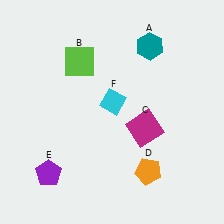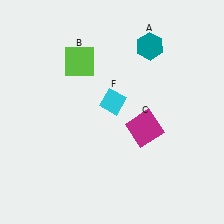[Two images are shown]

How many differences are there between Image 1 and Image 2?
There are 2 differences between the two images.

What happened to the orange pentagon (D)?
The orange pentagon (D) was removed in Image 2. It was in the bottom-right area of Image 1.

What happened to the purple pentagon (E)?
The purple pentagon (E) was removed in Image 2. It was in the bottom-left area of Image 1.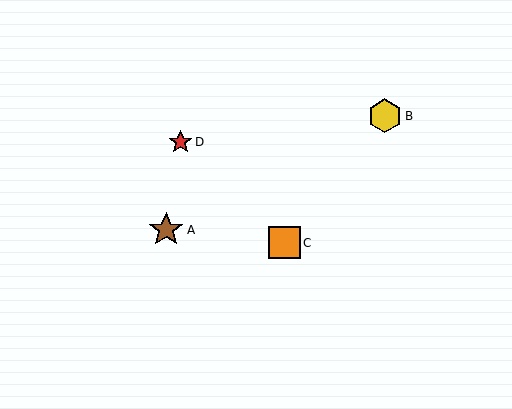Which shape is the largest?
The brown star (labeled A) is the largest.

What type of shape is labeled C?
Shape C is an orange square.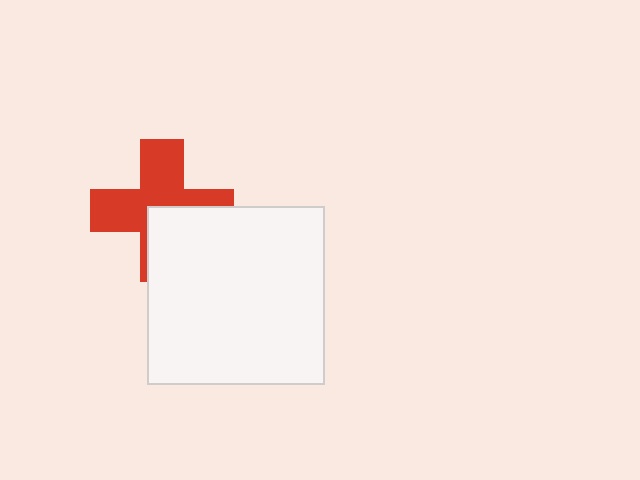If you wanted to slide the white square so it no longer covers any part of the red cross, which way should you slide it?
Slide it toward the lower-right — that is the most direct way to separate the two shapes.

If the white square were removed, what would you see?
You would see the complete red cross.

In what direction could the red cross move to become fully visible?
The red cross could move toward the upper-left. That would shift it out from behind the white square entirely.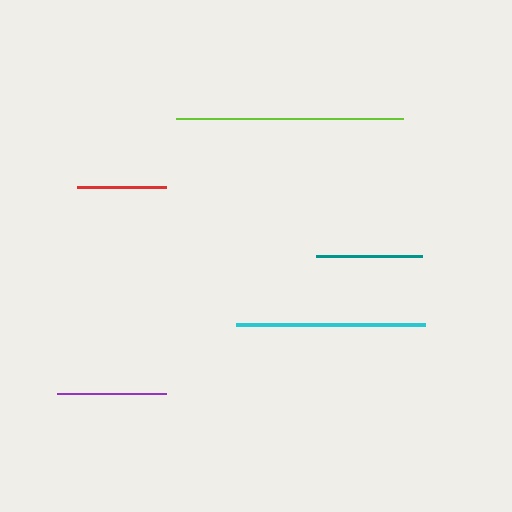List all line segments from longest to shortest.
From longest to shortest: lime, cyan, purple, teal, red.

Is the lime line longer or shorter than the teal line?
The lime line is longer than the teal line.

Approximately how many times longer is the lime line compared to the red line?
The lime line is approximately 2.5 times the length of the red line.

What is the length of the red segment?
The red segment is approximately 89 pixels long.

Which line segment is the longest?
The lime line is the longest at approximately 227 pixels.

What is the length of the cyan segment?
The cyan segment is approximately 189 pixels long.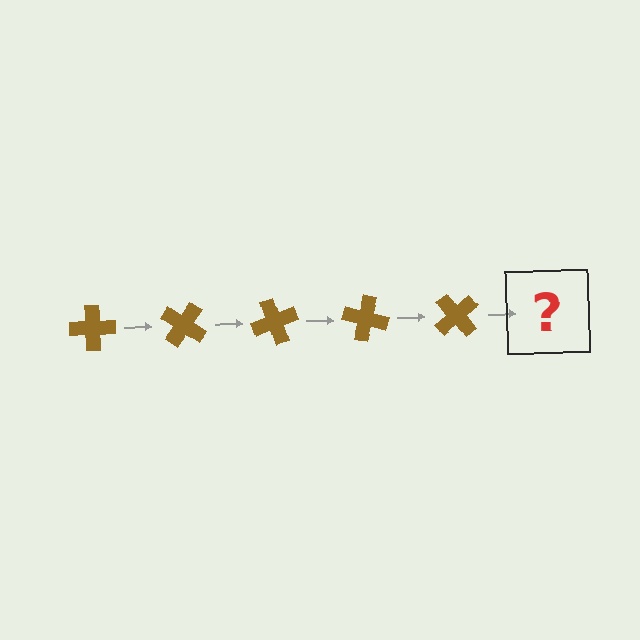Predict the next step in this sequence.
The next step is a brown cross rotated 175 degrees.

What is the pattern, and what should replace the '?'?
The pattern is that the cross rotates 35 degrees each step. The '?' should be a brown cross rotated 175 degrees.